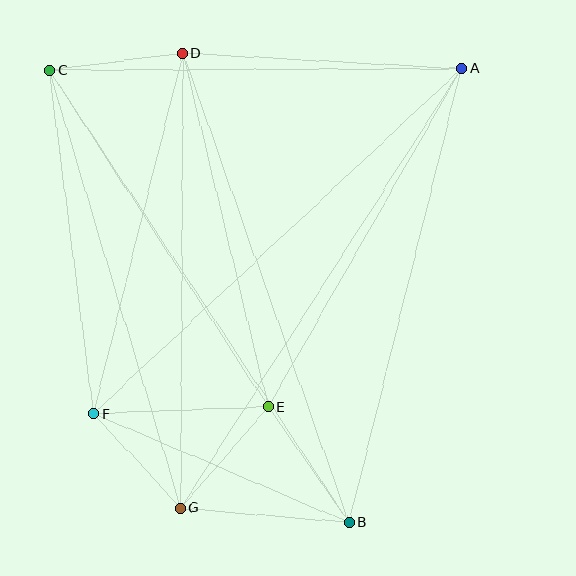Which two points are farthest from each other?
Points B and C are farthest from each other.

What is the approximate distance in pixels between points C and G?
The distance between C and G is approximately 457 pixels.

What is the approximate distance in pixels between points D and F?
The distance between D and F is approximately 371 pixels.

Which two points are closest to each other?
Points F and G are closest to each other.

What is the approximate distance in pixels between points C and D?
The distance between C and D is approximately 134 pixels.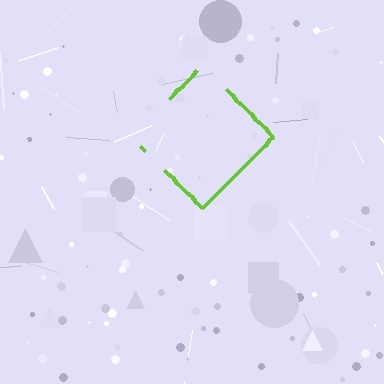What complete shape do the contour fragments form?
The contour fragments form a diamond.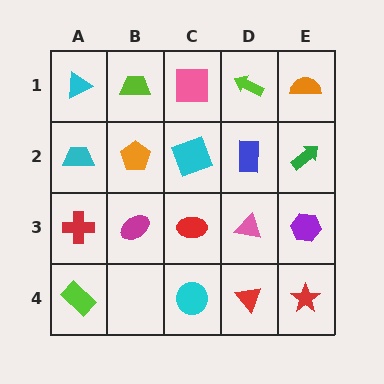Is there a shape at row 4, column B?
No, that cell is empty.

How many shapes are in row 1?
5 shapes.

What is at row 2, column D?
A blue rectangle.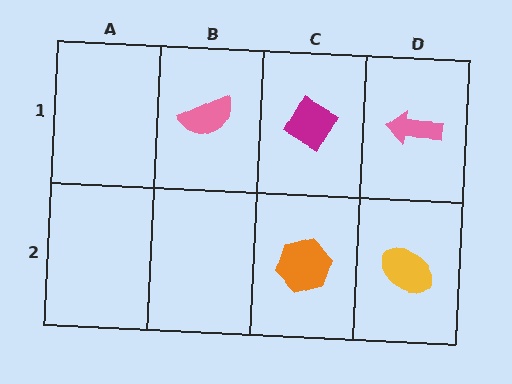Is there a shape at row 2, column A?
No, that cell is empty.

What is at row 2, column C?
An orange hexagon.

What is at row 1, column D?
A pink arrow.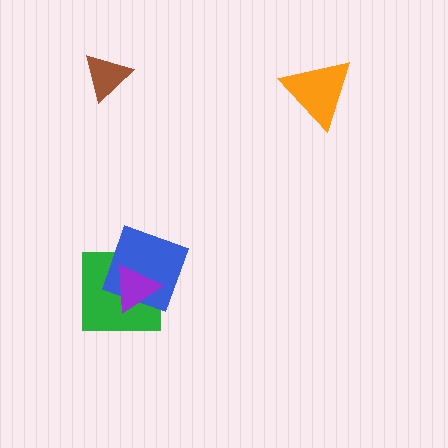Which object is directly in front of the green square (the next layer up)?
The blue square is directly in front of the green square.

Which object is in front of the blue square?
The purple triangle is in front of the blue square.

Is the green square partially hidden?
Yes, it is partially covered by another shape.